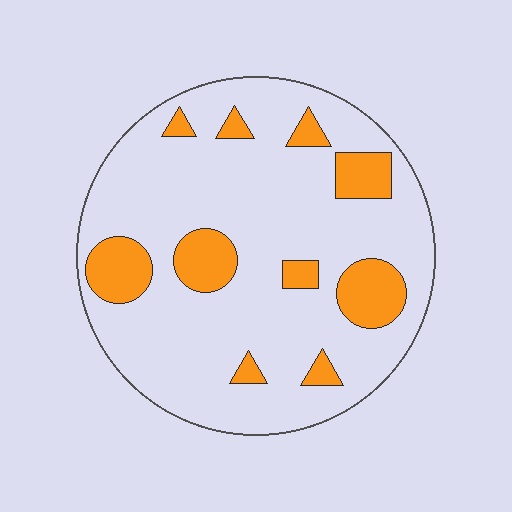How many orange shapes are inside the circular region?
10.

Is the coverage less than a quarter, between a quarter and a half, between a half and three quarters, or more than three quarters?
Less than a quarter.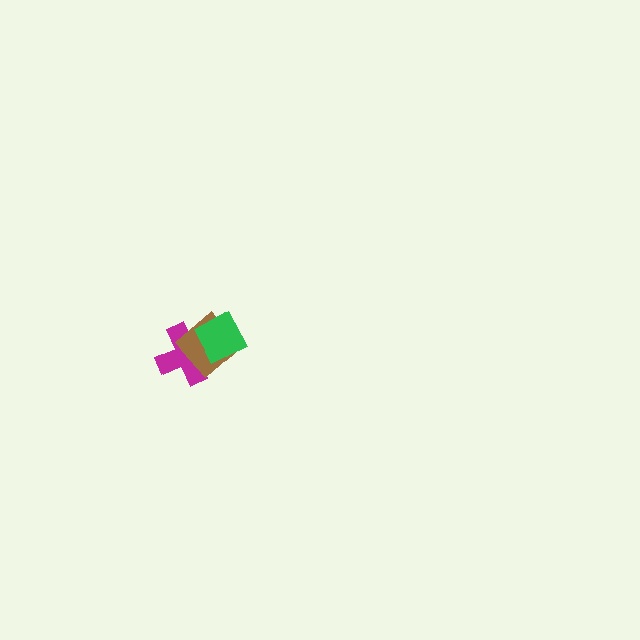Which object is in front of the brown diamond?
The green diamond is in front of the brown diamond.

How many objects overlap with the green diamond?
2 objects overlap with the green diamond.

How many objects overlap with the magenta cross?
2 objects overlap with the magenta cross.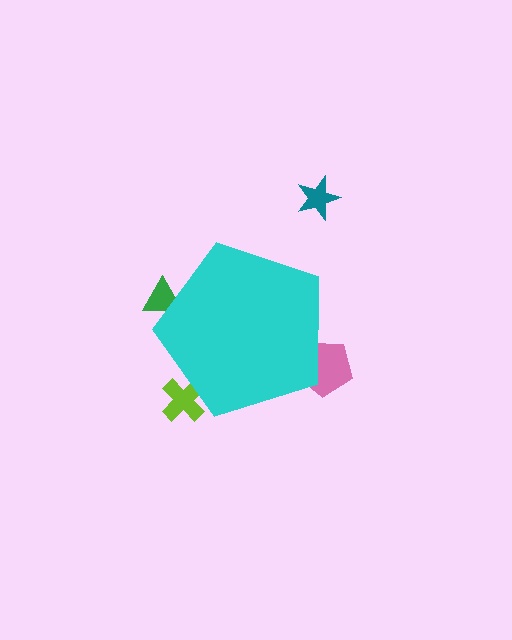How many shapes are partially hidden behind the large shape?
3 shapes are partially hidden.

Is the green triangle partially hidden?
Yes, the green triangle is partially hidden behind the cyan pentagon.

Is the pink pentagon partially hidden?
Yes, the pink pentagon is partially hidden behind the cyan pentagon.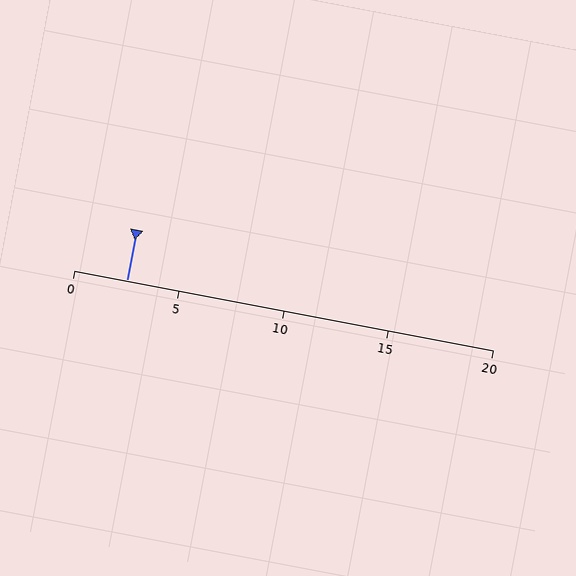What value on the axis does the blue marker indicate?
The marker indicates approximately 2.5.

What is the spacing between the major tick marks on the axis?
The major ticks are spaced 5 apart.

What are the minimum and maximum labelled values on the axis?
The axis runs from 0 to 20.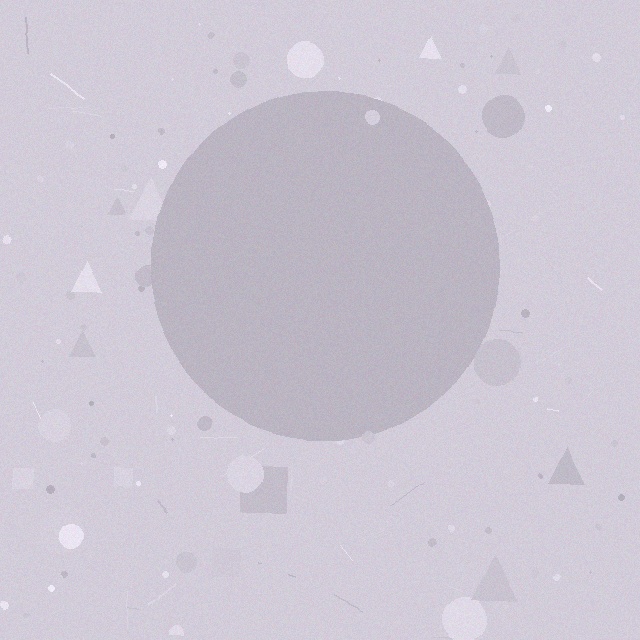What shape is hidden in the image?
A circle is hidden in the image.